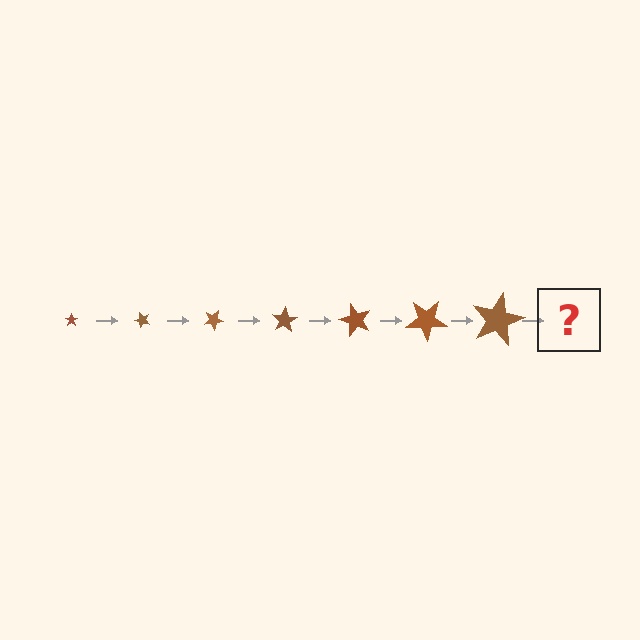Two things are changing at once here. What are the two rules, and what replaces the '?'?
The two rules are that the star grows larger each step and it rotates 50 degrees each step. The '?' should be a star, larger than the previous one and rotated 350 degrees from the start.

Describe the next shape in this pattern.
It should be a star, larger than the previous one and rotated 350 degrees from the start.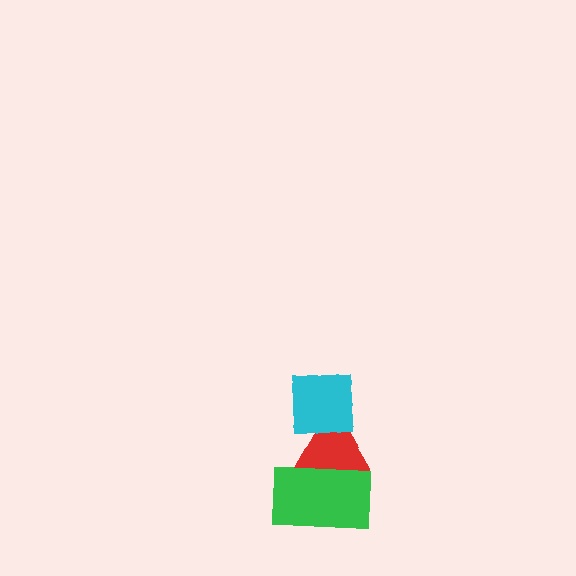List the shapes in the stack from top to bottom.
From top to bottom: the cyan square, the red triangle, the green rectangle.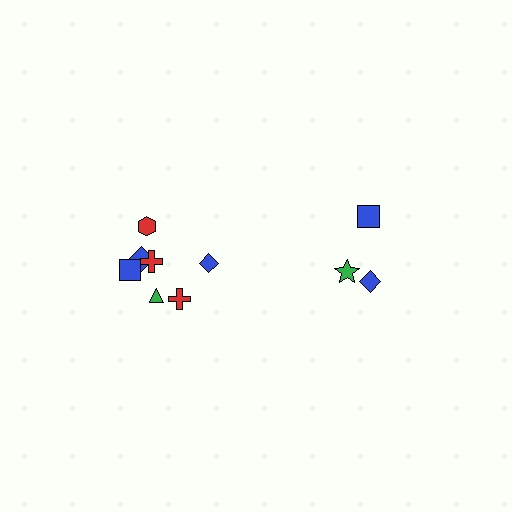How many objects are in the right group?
There are 3 objects.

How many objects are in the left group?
There are 7 objects.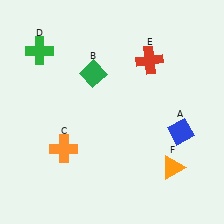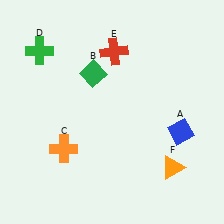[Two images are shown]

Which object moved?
The red cross (E) moved left.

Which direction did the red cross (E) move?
The red cross (E) moved left.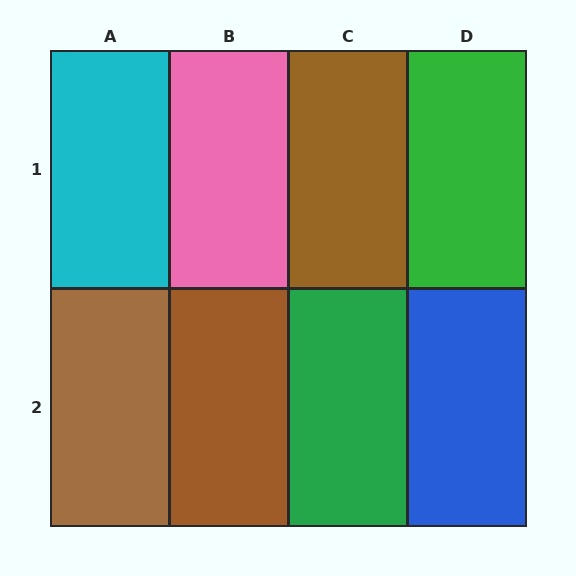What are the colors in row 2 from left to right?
Brown, brown, green, blue.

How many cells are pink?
1 cell is pink.